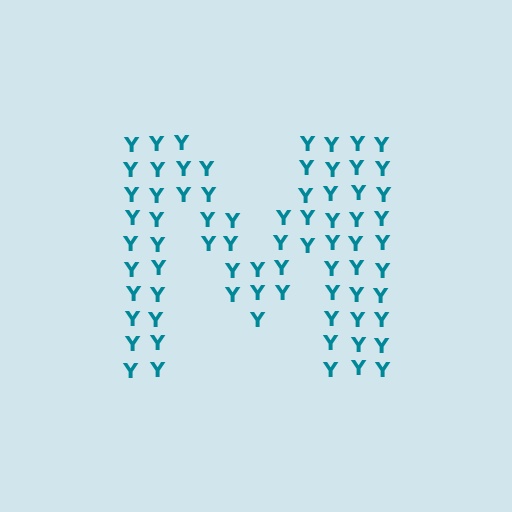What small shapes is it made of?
It is made of small letter Y's.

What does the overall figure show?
The overall figure shows the letter M.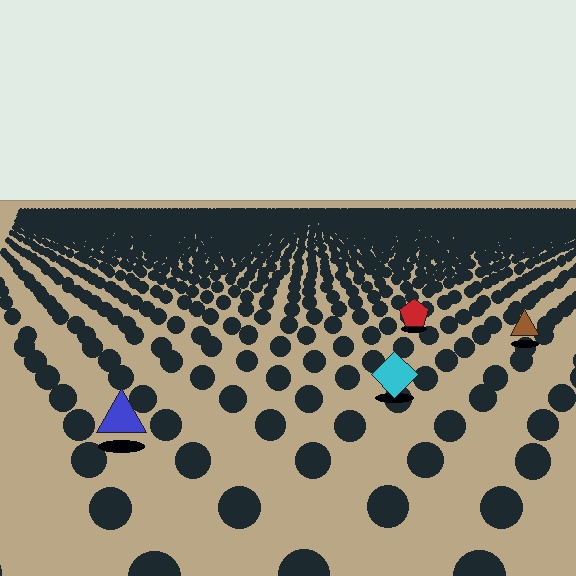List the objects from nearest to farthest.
From nearest to farthest: the blue triangle, the cyan diamond, the brown triangle, the red pentagon.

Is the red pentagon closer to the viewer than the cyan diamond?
No. The cyan diamond is closer — you can tell from the texture gradient: the ground texture is coarser near it.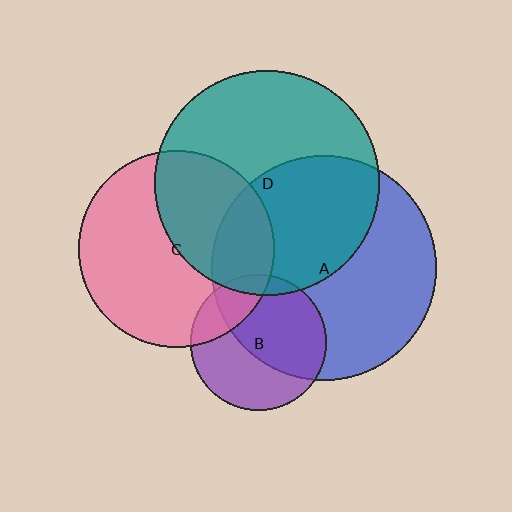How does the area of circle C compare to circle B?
Approximately 2.1 times.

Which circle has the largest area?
Circle A (blue).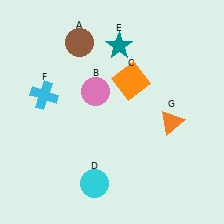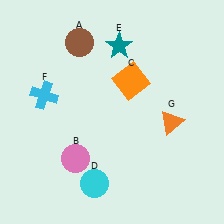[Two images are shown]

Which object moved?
The pink circle (B) moved down.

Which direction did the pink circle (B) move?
The pink circle (B) moved down.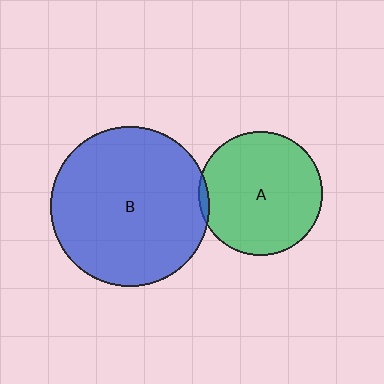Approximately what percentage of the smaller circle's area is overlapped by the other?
Approximately 5%.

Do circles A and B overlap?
Yes.